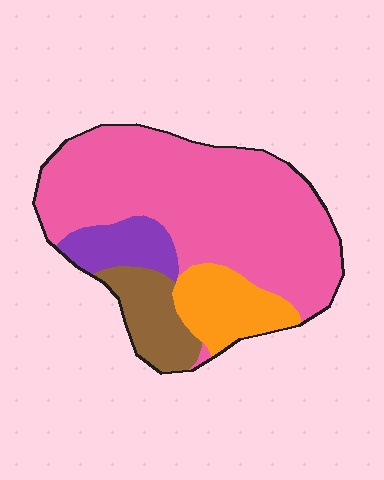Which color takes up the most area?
Pink, at roughly 65%.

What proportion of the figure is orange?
Orange takes up less than a quarter of the figure.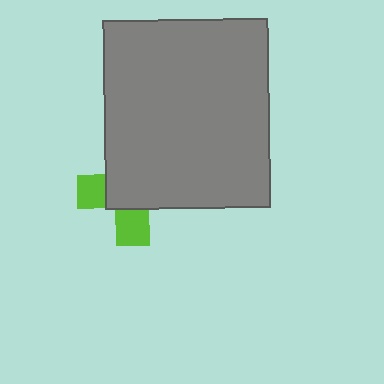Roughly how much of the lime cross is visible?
A small part of it is visible (roughly 34%).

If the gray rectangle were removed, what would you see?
You would see the complete lime cross.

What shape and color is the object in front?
The object in front is a gray rectangle.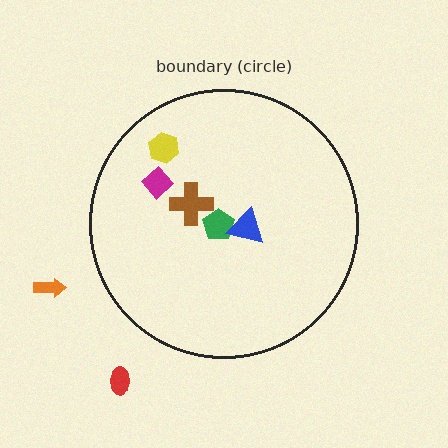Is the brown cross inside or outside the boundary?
Inside.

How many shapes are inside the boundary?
5 inside, 2 outside.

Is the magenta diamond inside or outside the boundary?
Inside.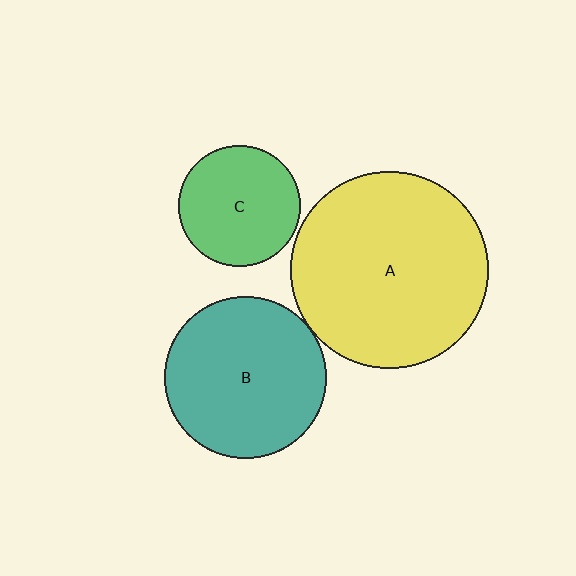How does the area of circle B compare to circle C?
Approximately 1.8 times.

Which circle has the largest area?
Circle A (yellow).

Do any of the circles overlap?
No, none of the circles overlap.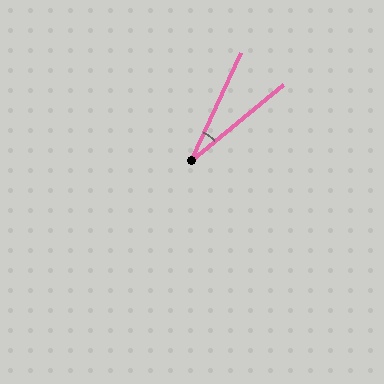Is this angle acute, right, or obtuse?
It is acute.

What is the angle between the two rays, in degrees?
Approximately 26 degrees.